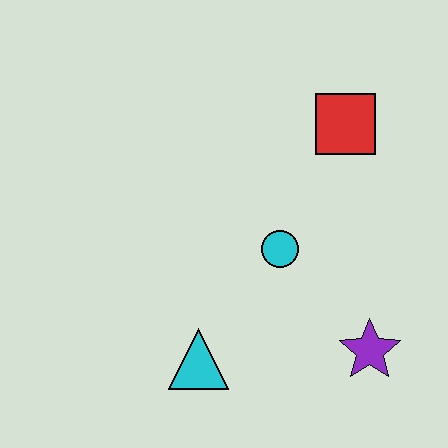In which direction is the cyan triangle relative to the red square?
The cyan triangle is below the red square.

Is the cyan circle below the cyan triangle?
No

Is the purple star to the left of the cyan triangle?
No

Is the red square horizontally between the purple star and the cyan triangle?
Yes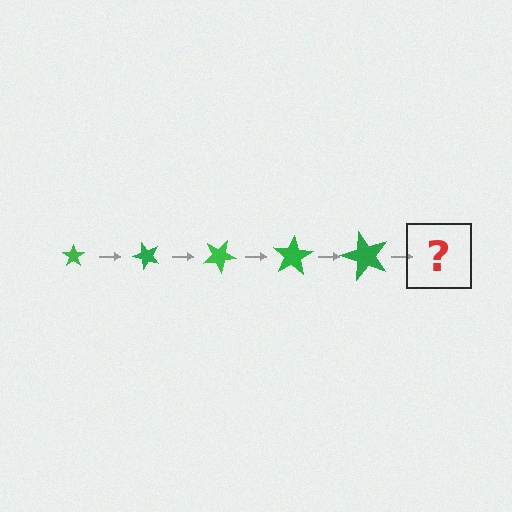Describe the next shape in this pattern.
It should be a star, larger than the previous one and rotated 250 degrees from the start.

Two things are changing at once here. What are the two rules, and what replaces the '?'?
The two rules are that the star grows larger each step and it rotates 50 degrees each step. The '?' should be a star, larger than the previous one and rotated 250 degrees from the start.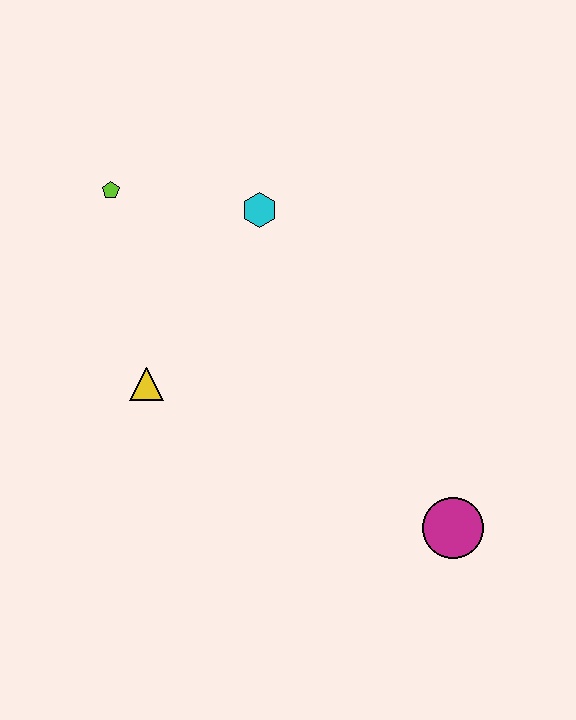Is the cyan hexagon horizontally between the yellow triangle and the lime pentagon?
No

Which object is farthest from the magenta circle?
The lime pentagon is farthest from the magenta circle.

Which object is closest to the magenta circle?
The yellow triangle is closest to the magenta circle.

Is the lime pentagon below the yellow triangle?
No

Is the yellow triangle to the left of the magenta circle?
Yes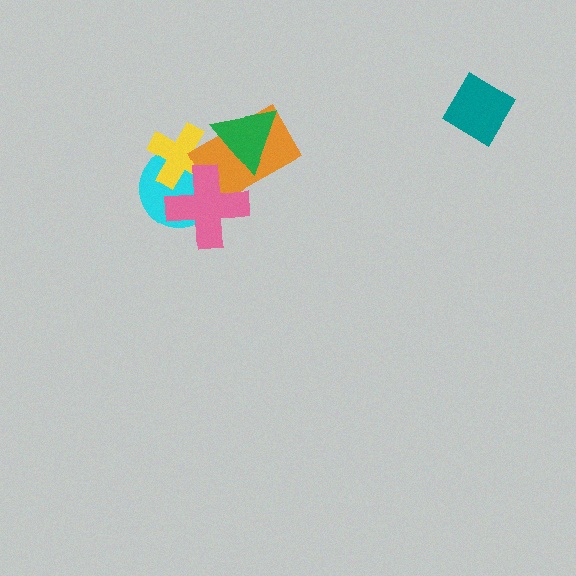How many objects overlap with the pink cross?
3 objects overlap with the pink cross.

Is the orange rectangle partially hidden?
Yes, it is partially covered by another shape.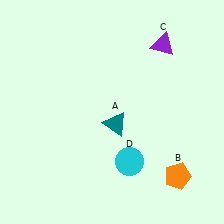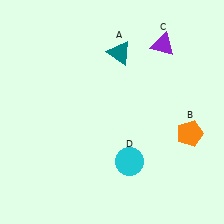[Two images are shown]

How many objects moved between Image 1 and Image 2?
2 objects moved between the two images.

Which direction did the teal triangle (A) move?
The teal triangle (A) moved up.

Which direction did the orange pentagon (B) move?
The orange pentagon (B) moved up.